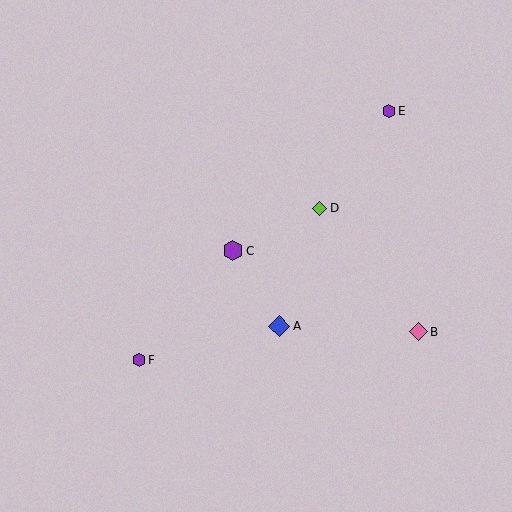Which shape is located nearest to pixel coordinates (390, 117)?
The purple hexagon (labeled E) at (389, 111) is nearest to that location.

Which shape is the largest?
The blue diamond (labeled A) is the largest.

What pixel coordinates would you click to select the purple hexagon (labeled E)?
Click at (389, 111) to select the purple hexagon E.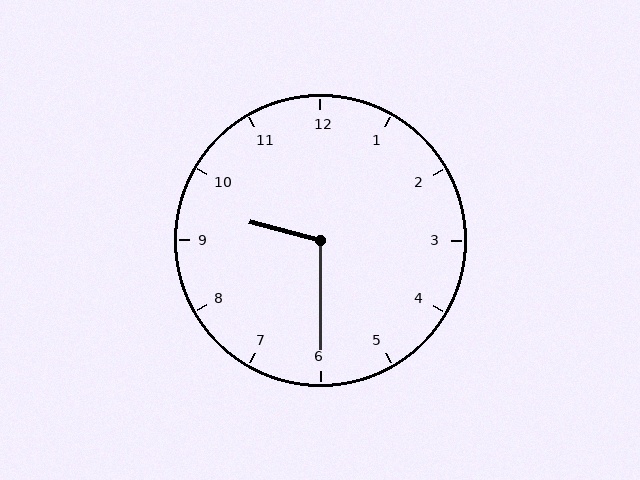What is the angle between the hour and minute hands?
Approximately 105 degrees.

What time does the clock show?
9:30.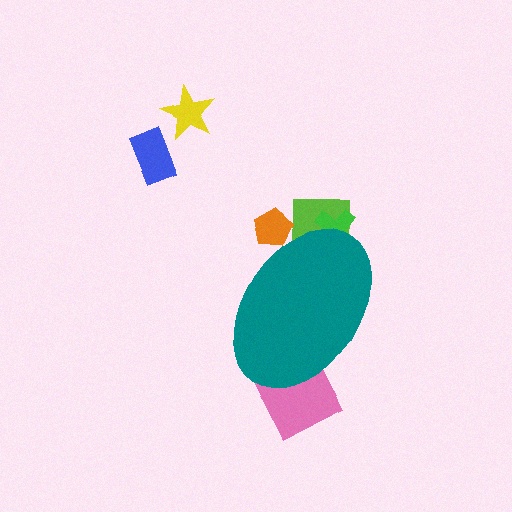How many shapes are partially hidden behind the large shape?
4 shapes are partially hidden.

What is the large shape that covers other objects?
A teal ellipse.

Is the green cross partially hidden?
Yes, the green cross is partially hidden behind the teal ellipse.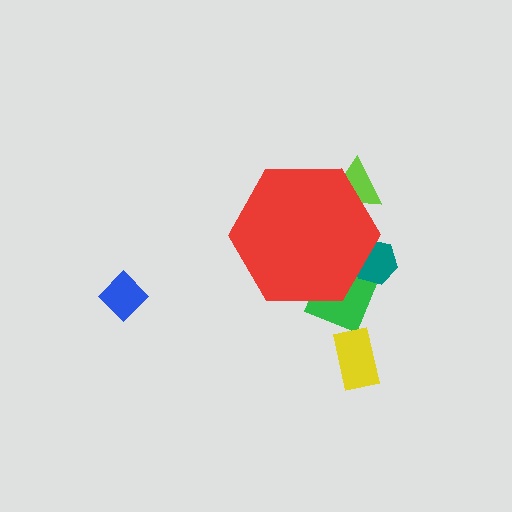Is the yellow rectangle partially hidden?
No, the yellow rectangle is fully visible.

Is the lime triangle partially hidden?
Yes, the lime triangle is partially hidden behind the red hexagon.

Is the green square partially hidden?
Yes, the green square is partially hidden behind the red hexagon.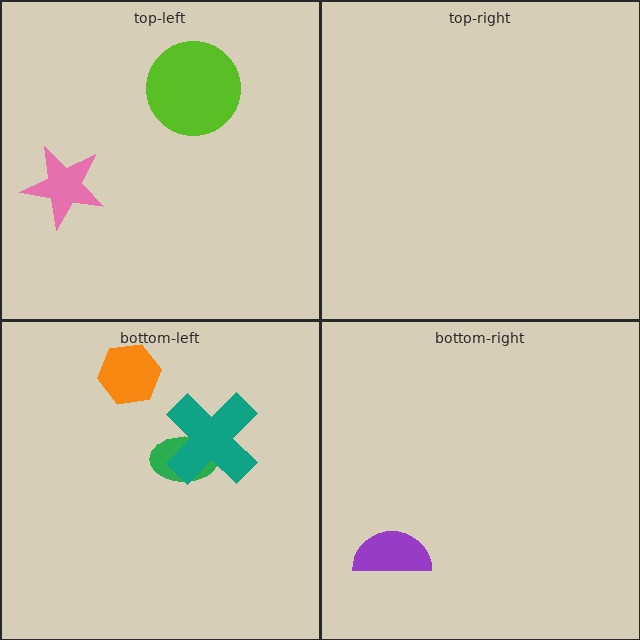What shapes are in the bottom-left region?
The orange hexagon, the green ellipse, the teal cross.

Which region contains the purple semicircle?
The bottom-right region.